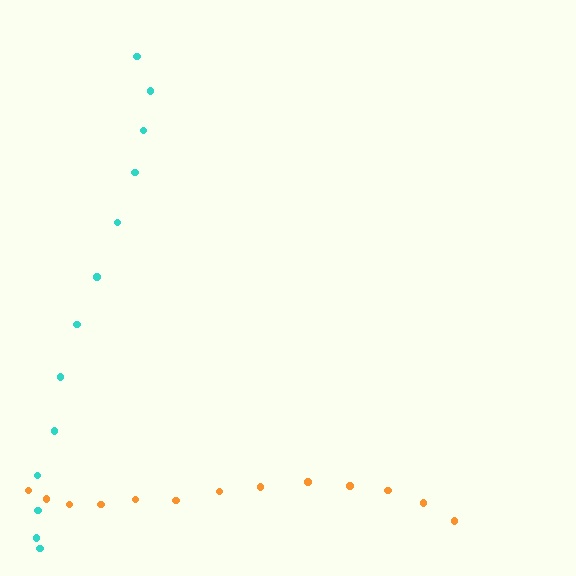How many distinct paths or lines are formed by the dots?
There are 2 distinct paths.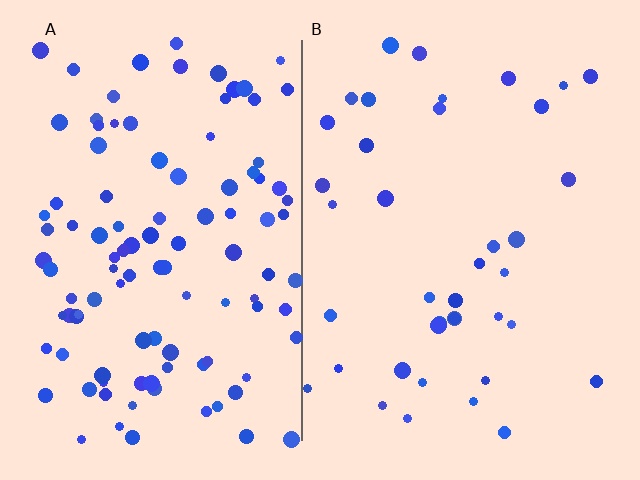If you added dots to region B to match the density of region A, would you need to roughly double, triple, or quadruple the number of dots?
Approximately triple.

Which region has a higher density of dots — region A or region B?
A (the left).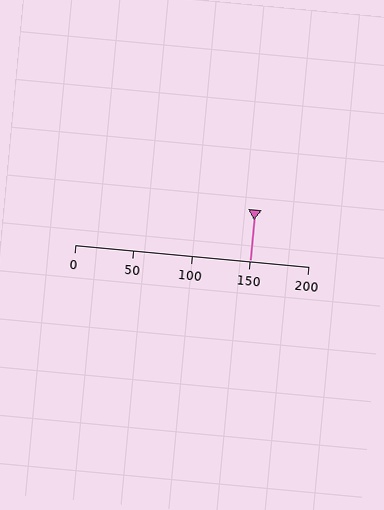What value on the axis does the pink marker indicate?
The marker indicates approximately 150.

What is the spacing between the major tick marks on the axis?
The major ticks are spaced 50 apart.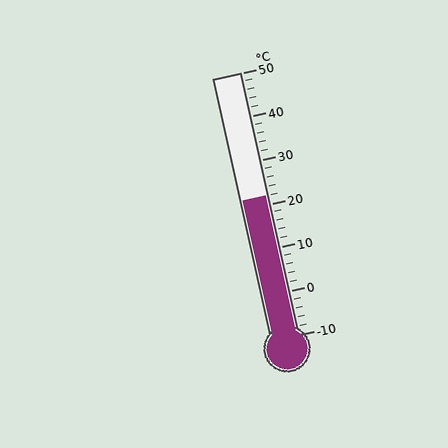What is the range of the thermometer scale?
The thermometer scale ranges from -10°C to 50°C.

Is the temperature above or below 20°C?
The temperature is above 20°C.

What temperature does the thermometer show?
The thermometer shows approximately 22°C.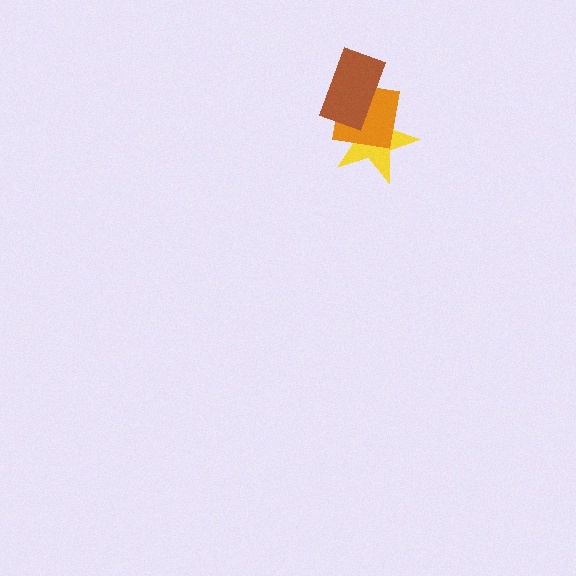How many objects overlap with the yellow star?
2 objects overlap with the yellow star.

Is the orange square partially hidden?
Yes, it is partially covered by another shape.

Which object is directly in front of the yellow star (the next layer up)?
The orange square is directly in front of the yellow star.